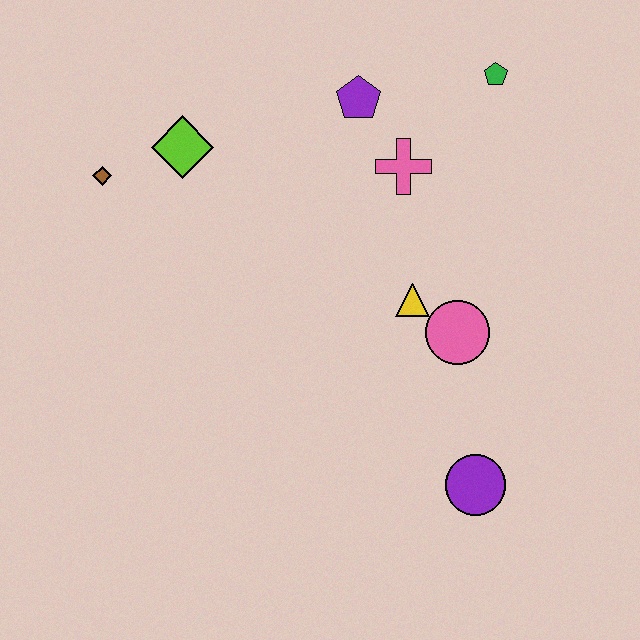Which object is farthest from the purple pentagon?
The purple circle is farthest from the purple pentagon.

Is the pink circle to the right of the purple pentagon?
Yes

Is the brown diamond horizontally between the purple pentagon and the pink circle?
No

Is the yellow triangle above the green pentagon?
No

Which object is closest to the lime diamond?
The brown diamond is closest to the lime diamond.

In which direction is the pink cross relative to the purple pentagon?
The pink cross is below the purple pentagon.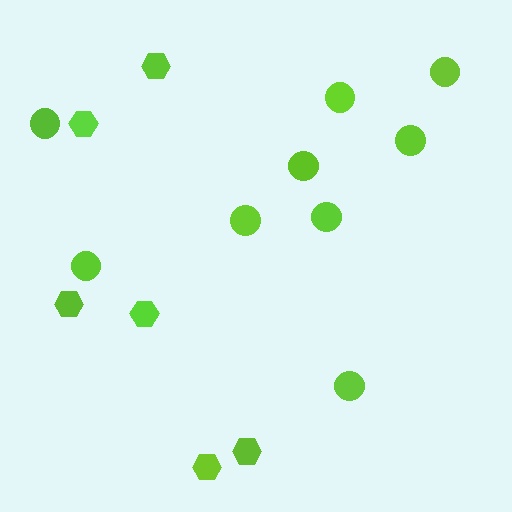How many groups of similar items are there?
There are 2 groups: one group of circles (9) and one group of hexagons (6).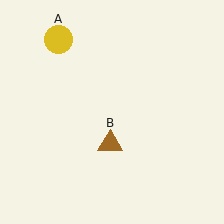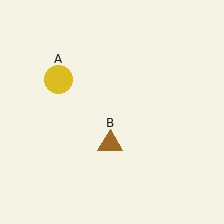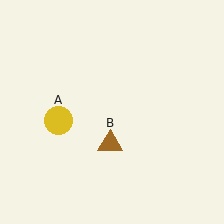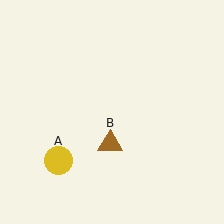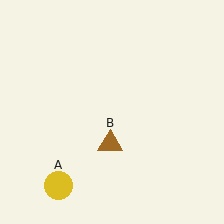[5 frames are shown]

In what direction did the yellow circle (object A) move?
The yellow circle (object A) moved down.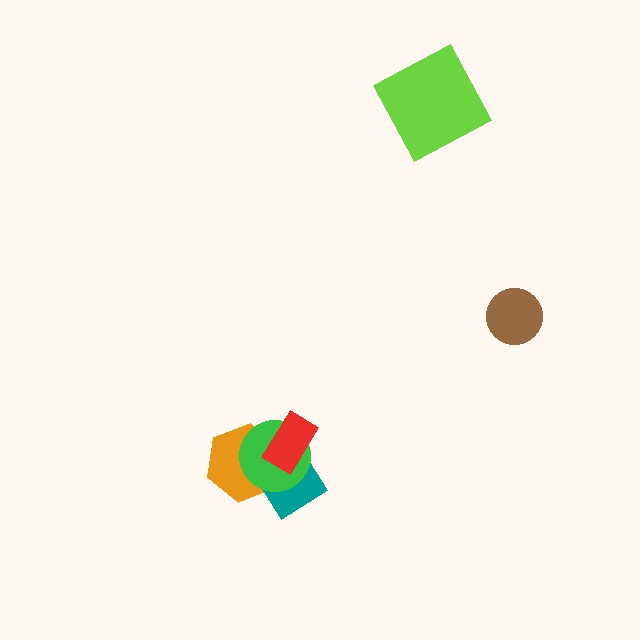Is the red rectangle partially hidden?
No, no other shape covers it.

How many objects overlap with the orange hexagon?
3 objects overlap with the orange hexagon.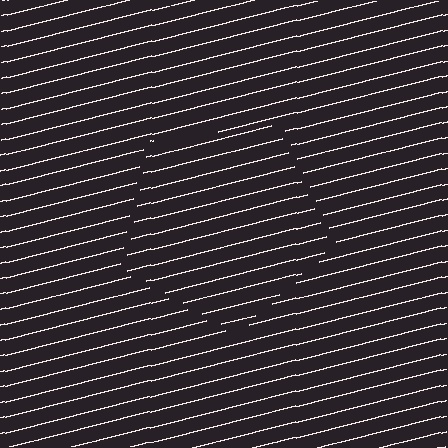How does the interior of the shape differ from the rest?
The interior of the shape contains the same grating, shifted by half a period — the contour is defined by the phase discontinuity where line-ends from the inner and outer gratings abut.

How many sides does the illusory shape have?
5 sides — the line-ends trace a pentagon.